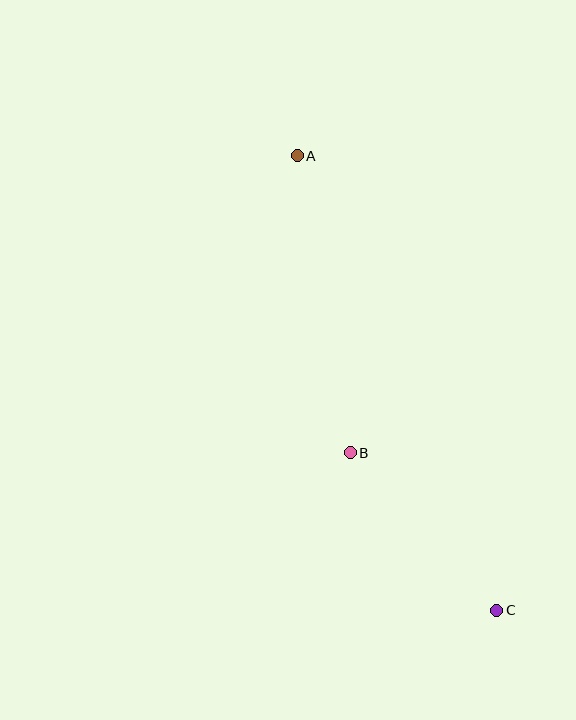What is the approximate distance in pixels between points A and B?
The distance between A and B is approximately 302 pixels.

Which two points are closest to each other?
Points B and C are closest to each other.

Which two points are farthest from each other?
Points A and C are farthest from each other.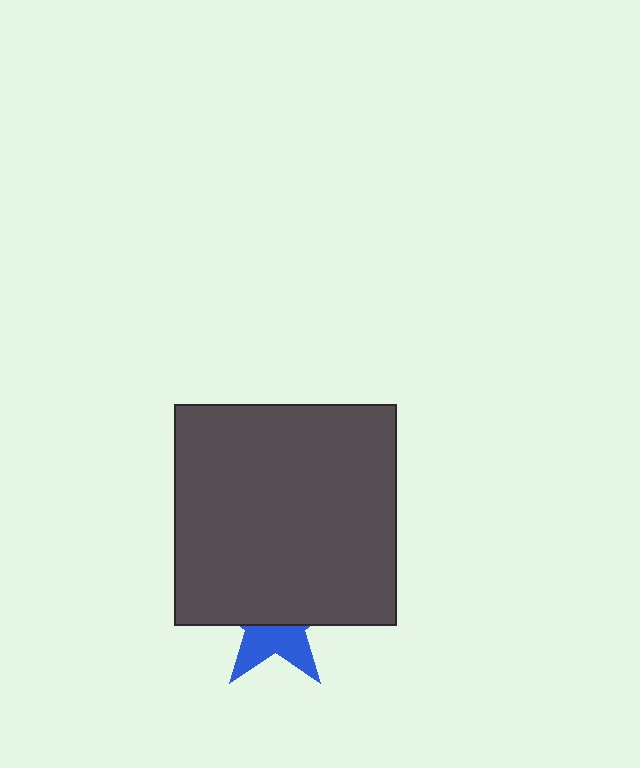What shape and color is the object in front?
The object in front is a dark gray square.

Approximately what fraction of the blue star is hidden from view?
Roughly 59% of the blue star is hidden behind the dark gray square.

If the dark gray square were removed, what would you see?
You would see the complete blue star.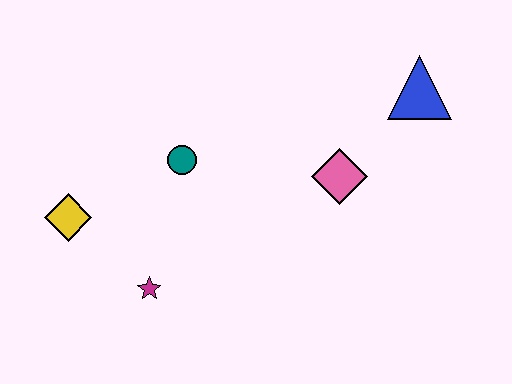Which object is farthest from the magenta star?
The blue triangle is farthest from the magenta star.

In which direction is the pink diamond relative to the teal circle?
The pink diamond is to the right of the teal circle.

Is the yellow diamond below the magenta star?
No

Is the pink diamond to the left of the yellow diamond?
No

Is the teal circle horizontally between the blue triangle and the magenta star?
Yes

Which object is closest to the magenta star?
The yellow diamond is closest to the magenta star.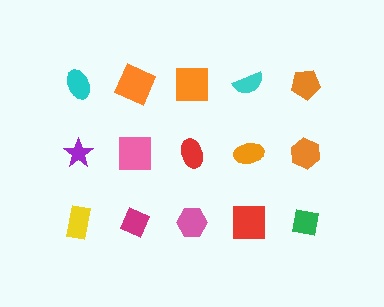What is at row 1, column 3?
An orange square.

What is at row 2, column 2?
A pink square.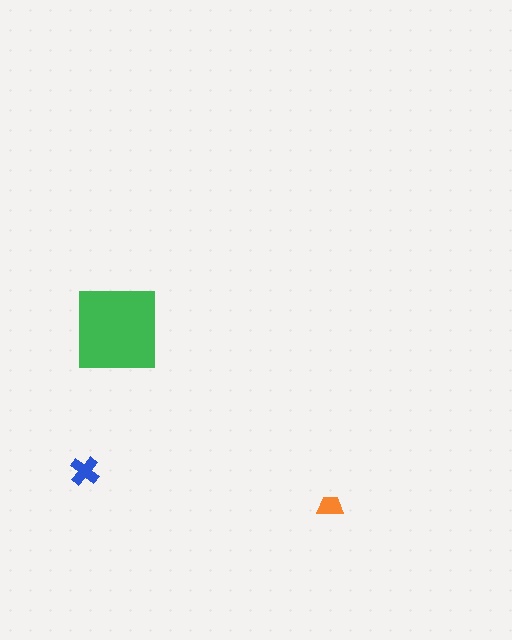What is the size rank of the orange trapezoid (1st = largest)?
3rd.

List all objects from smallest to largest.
The orange trapezoid, the blue cross, the green square.